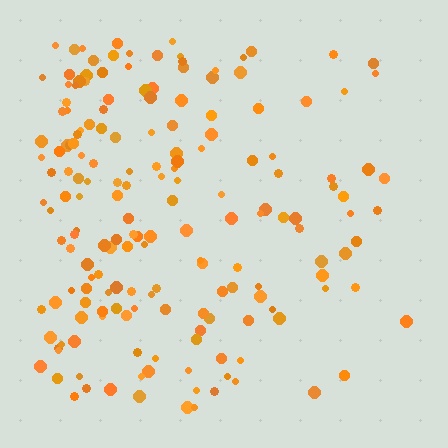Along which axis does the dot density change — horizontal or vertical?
Horizontal.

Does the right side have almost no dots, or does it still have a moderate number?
Still a moderate number, just noticeably fewer than the left.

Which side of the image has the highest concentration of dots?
The left.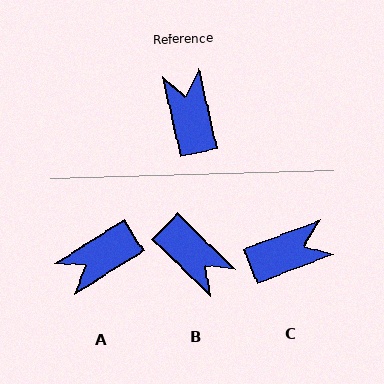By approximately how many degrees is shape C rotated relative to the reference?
Approximately 82 degrees clockwise.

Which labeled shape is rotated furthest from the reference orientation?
B, about 147 degrees away.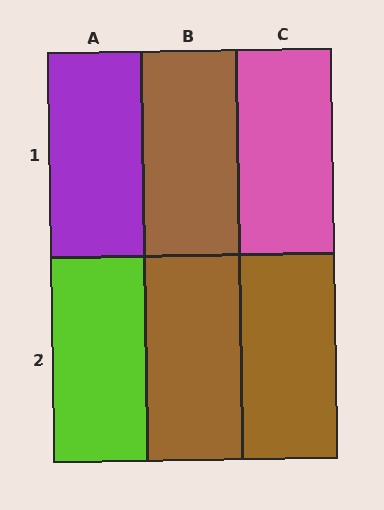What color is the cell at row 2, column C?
Brown.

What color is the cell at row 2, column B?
Brown.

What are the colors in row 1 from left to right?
Purple, brown, pink.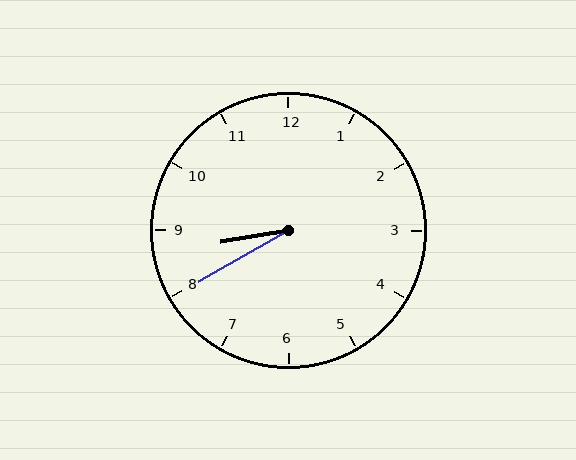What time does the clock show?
8:40.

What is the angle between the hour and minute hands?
Approximately 20 degrees.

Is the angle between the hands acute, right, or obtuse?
It is acute.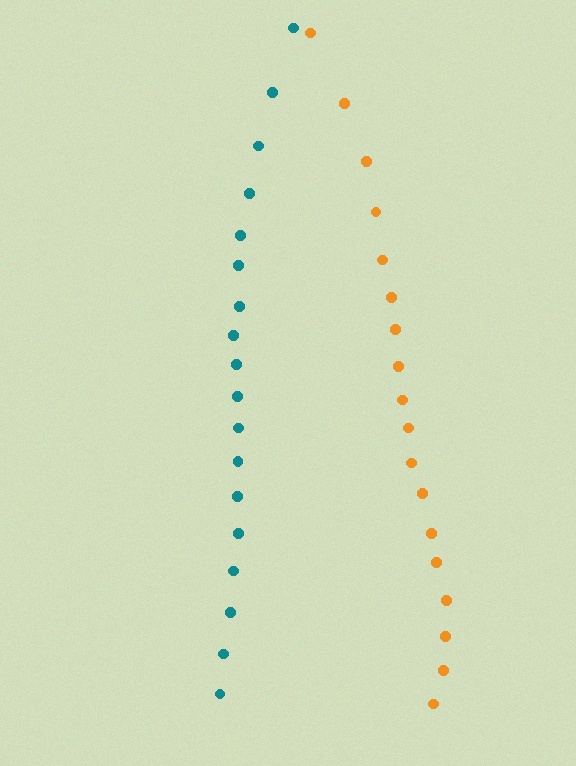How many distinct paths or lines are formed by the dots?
There are 2 distinct paths.